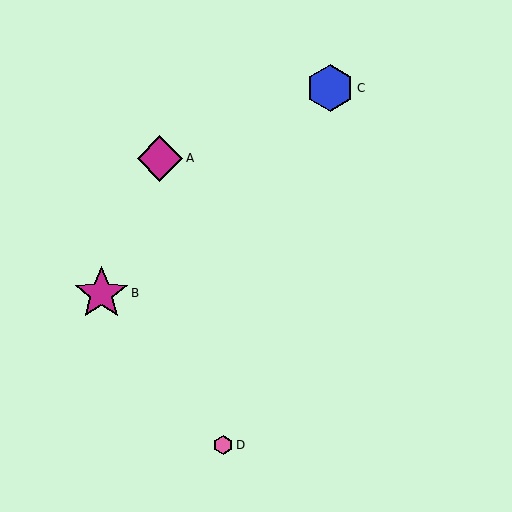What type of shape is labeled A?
Shape A is a magenta diamond.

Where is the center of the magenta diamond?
The center of the magenta diamond is at (160, 158).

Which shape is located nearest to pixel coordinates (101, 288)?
The magenta star (labeled B) at (101, 293) is nearest to that location.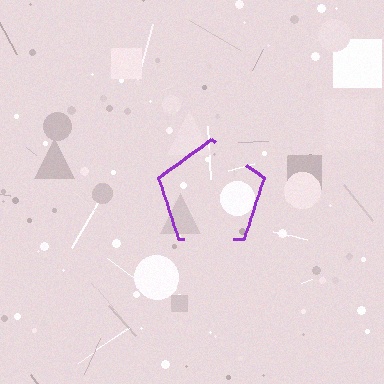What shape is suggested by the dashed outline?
The dashed outline suggests a pentagon.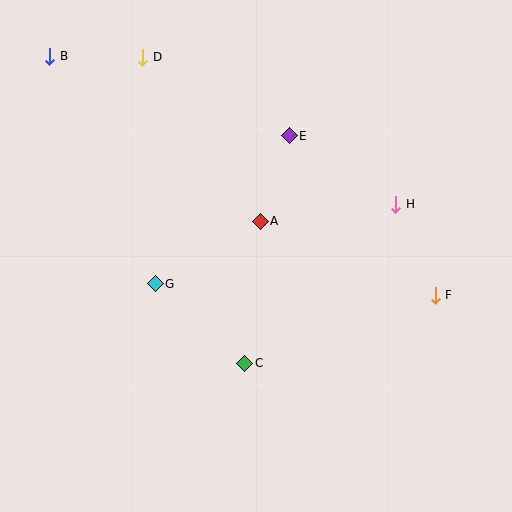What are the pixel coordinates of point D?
Point D is at (143, 57).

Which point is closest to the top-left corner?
Point B is closest to the top-left corner.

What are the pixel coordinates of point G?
Point G is at (155, 284).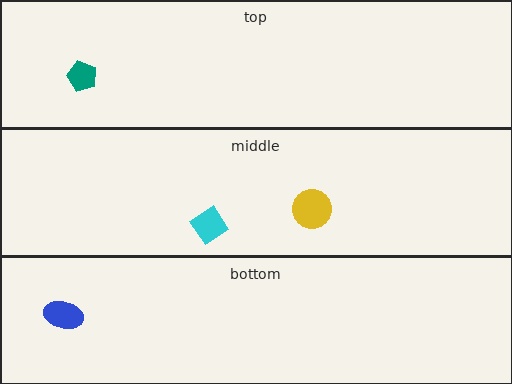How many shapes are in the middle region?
2.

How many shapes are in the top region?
1.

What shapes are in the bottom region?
The blue ellipse.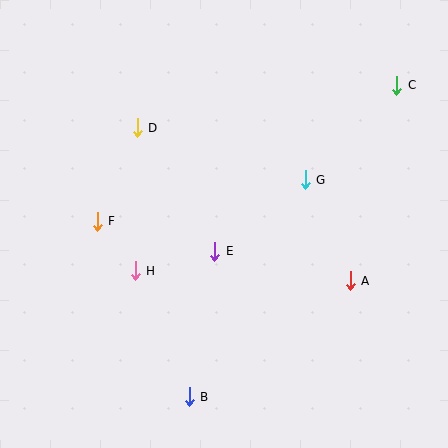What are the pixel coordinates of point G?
Point G is at (305, 180).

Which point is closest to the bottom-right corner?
Point A is closest to the bottom-right corner.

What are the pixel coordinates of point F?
Point F is at (97, 221).